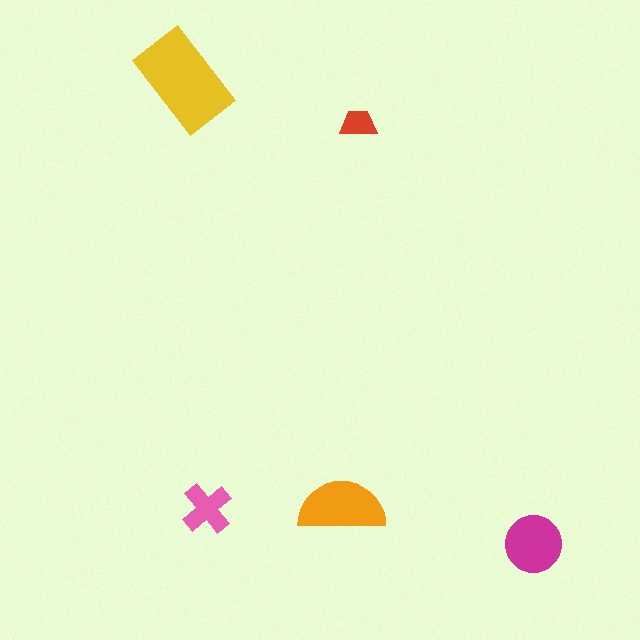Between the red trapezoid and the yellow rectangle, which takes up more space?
The yellow rectangle.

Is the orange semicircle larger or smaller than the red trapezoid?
Larger.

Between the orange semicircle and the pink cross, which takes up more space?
The orange semicircle.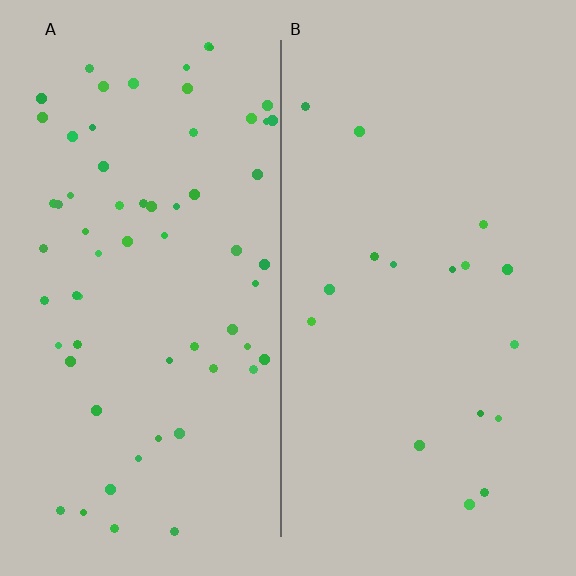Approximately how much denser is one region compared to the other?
Approximately 3.7× — region A over region B.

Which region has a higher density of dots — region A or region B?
A (the left).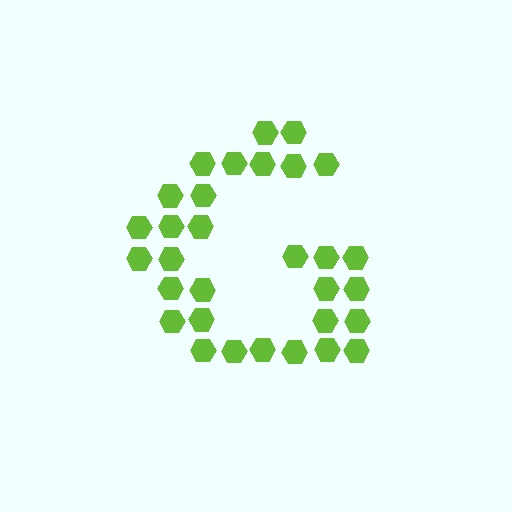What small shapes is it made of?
It is made of small hexagons.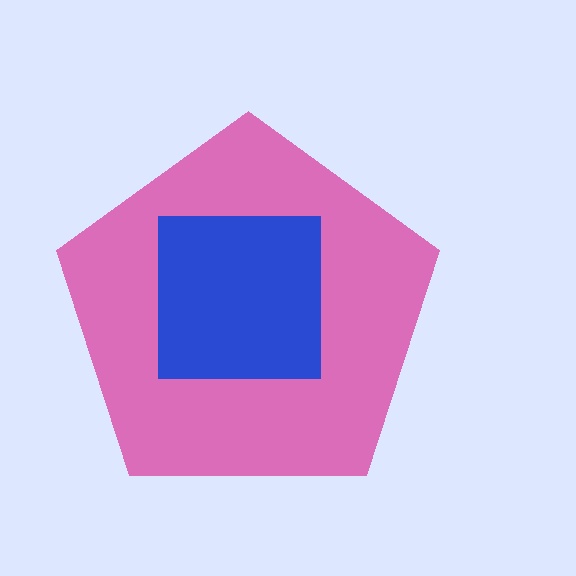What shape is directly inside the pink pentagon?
The blue square.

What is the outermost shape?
The pink pentagon.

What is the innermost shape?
The blue square.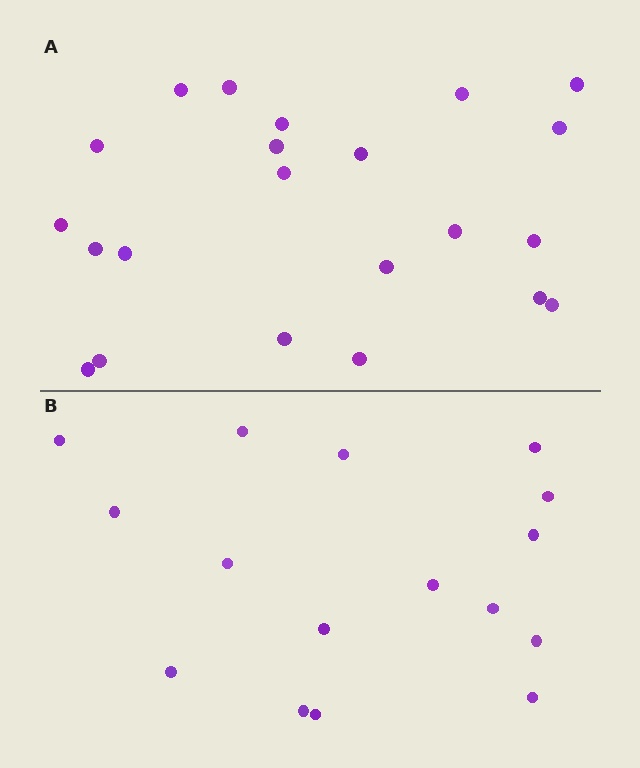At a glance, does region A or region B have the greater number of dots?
Region A (the top region) has more dots.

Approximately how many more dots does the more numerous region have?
Region A has about 6 more dots than region B.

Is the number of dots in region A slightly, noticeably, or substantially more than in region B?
Region A has noticeably more, but not dramatically so. The ratio is roughly 1.4 to 1.